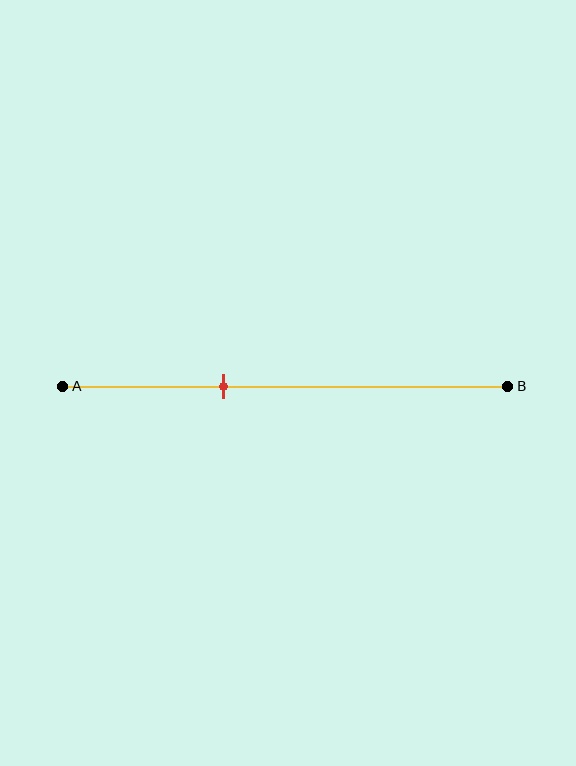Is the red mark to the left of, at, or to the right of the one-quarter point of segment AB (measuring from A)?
The red mark is to the right of the one-quarter point of segment AB.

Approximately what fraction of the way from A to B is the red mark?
The red mark is approximately 35% of the way from A to B.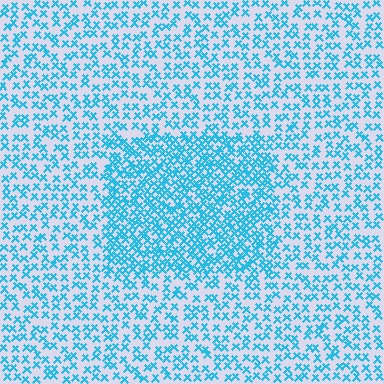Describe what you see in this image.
The image contains small cyan elements arranged at two different densities. A rectangle-shaped region is visible where the elements are more densely packed than the surrounding area.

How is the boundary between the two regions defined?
The boundary is defined by a change in element density (approximately 2.0x ratio). All elements are the same color, size, and shape.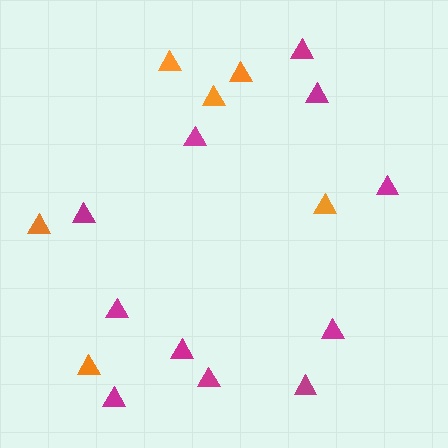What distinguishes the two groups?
There are 2 groups: one group of magenta triangles (11) and one group of orange triangles (6).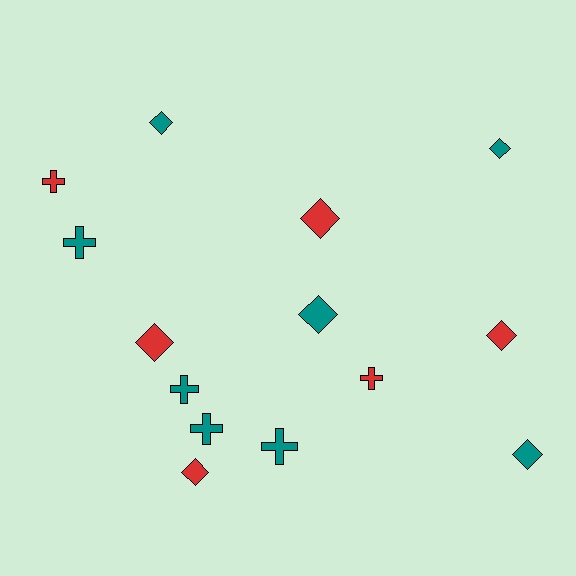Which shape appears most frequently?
Diamond, with 8 objects.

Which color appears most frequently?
Teal, with 8 objects.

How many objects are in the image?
There are 14 objects.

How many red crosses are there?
There are 2 red crosses.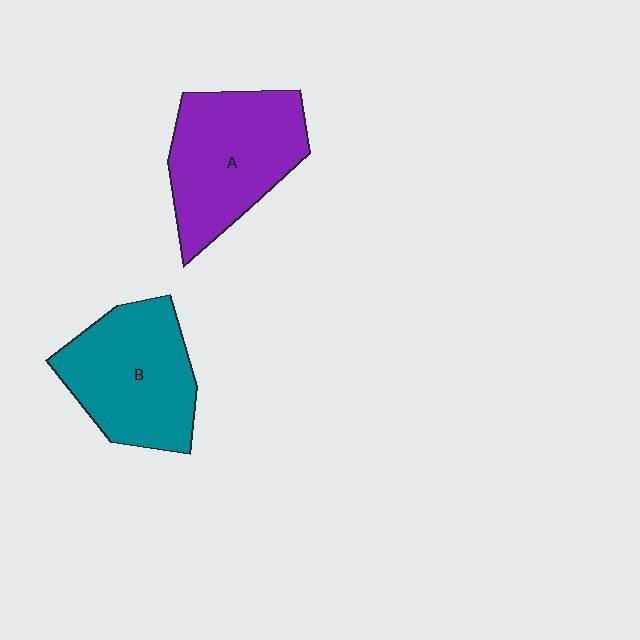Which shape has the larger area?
Shape A (purple).